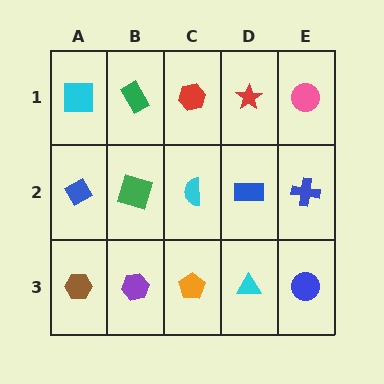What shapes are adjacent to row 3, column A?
A blue diamond (row 2, column A), a purple hexagon (row 3, column B).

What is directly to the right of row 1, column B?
A red hexagon.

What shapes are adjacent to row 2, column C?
A red hexagon (row 1, column C), an orange pentagon (row 3, column C), a green square (row 2, column B), a blue rectangle (row 2, column D).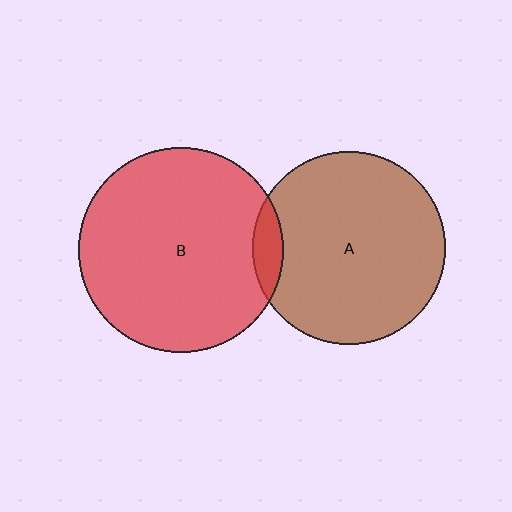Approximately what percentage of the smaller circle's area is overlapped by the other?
Approximately 10%.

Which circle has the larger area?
Circle B (red).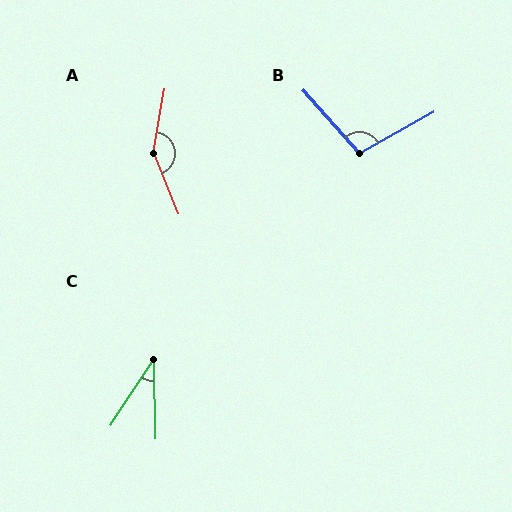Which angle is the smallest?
C, at approximately 34 degrees.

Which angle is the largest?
A, at approximately 148 degrees.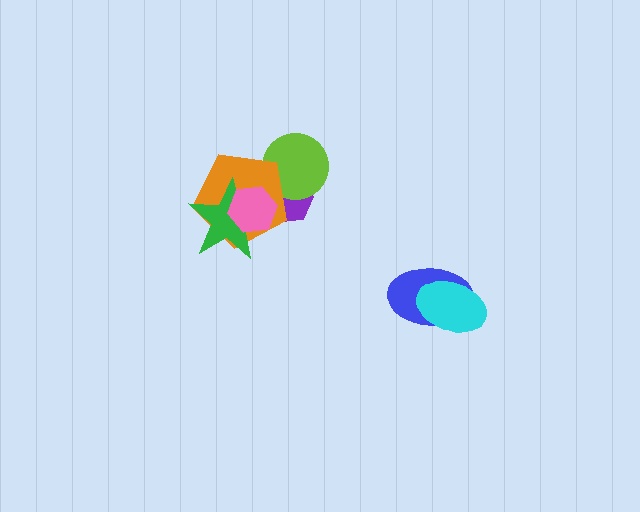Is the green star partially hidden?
Yes, it is partially covered by another shape.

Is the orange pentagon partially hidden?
Yes, it is partially covered by another shape.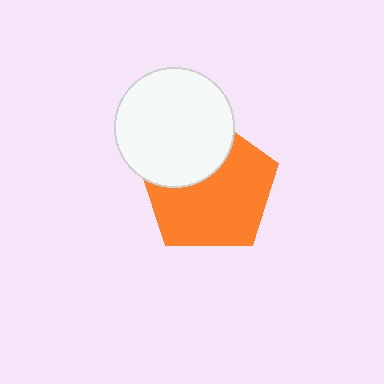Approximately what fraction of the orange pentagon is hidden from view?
Roughly 33% of the orange pentagon is hidden behind the white circle.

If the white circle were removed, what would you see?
You would see the complete orange pentagon.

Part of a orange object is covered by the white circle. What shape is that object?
It is a pentagon.